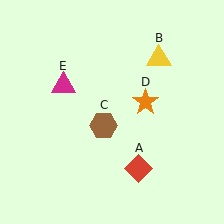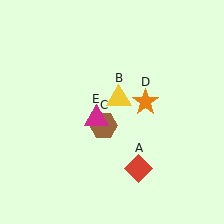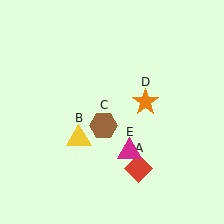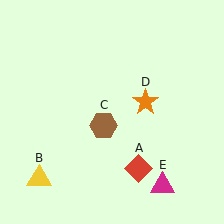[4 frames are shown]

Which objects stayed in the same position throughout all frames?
Red diamond (object A) and brown hexagon (object C) and orange star (object D) remained stationary.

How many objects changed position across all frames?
2 objects changed position: yellow triangle (object B), magenta triangle (object E).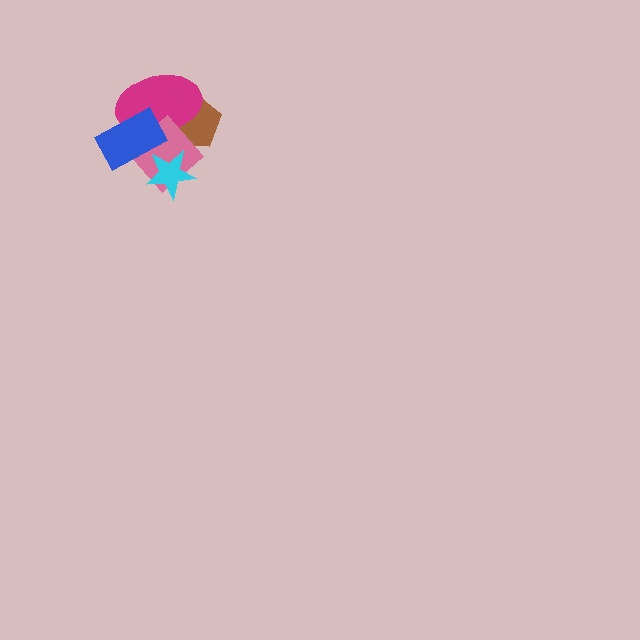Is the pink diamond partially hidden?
Yes, it is partially covered by another shape.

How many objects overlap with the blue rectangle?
2 objects overlap with the blue rectangle.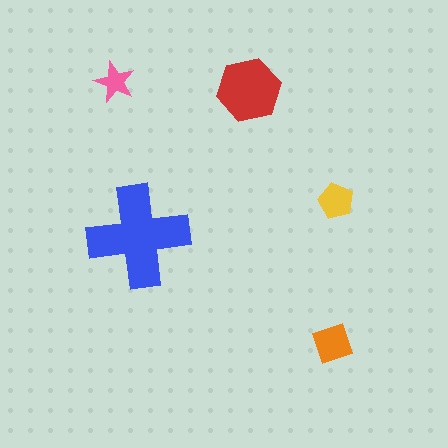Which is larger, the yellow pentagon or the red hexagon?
The red hexagon.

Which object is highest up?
The pink star is topmost.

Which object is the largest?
The blue cross.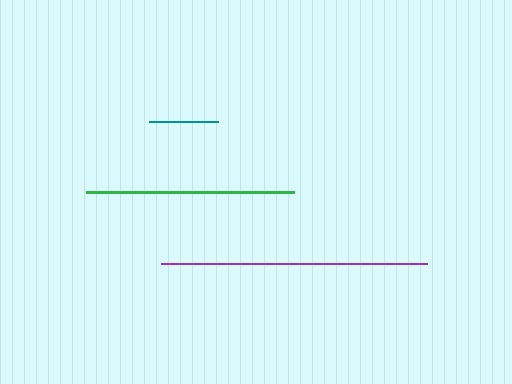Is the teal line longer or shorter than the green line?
The green line is longer than the teal line.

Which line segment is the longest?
The purple line is the longest at approximately 266 pixels.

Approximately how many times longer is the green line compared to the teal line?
The green line is approximately 3.0 times the length of the teal line.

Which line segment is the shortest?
The teal line is the shortest at approximately 69 pixels.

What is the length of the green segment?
The green segment is approximately 207 pixels long.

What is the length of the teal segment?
The teal segment is approximately 69 pixels long.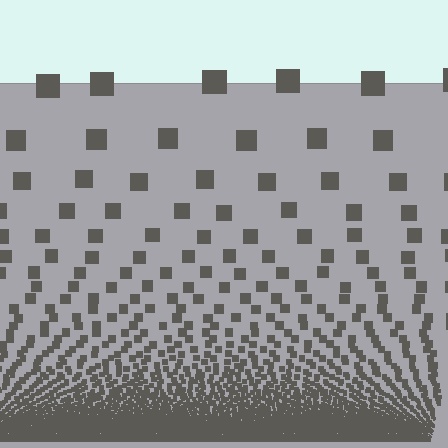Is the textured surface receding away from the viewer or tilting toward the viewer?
The surface appears to tilt toward the viewer. Texture elements get larger and sparser toward the top.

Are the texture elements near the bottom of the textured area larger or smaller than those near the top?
Smaller. The gradient is inverted — elements near the bottom are smaller and denser.